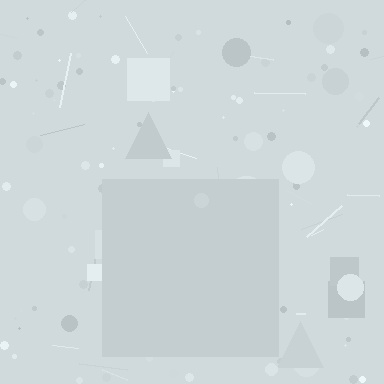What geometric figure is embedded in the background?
A square is embedded in the background.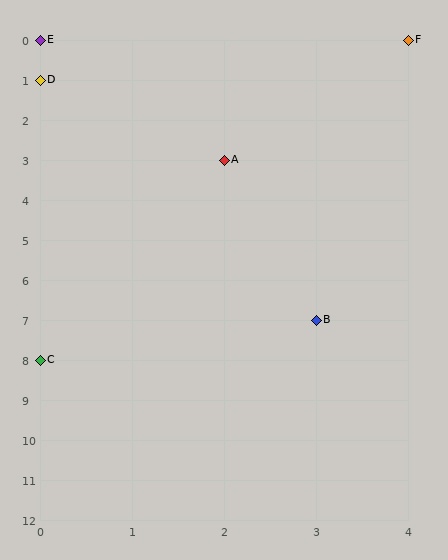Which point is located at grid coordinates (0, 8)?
Point C is at (0, 8).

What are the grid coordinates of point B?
Point B is at grid coordinates (3, 7).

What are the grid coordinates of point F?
Point F is at grid coordinates (4, 0).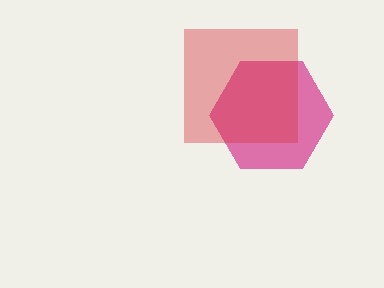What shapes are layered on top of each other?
The layered shapes are: a magenta hexagon, a red square.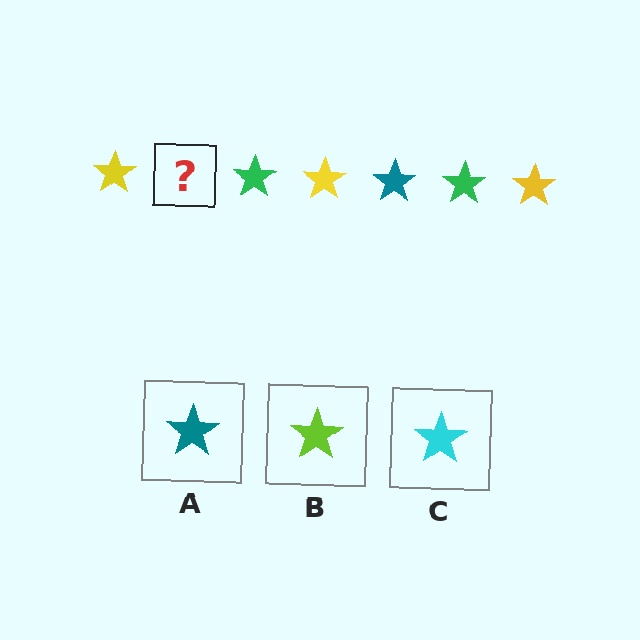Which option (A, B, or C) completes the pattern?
A.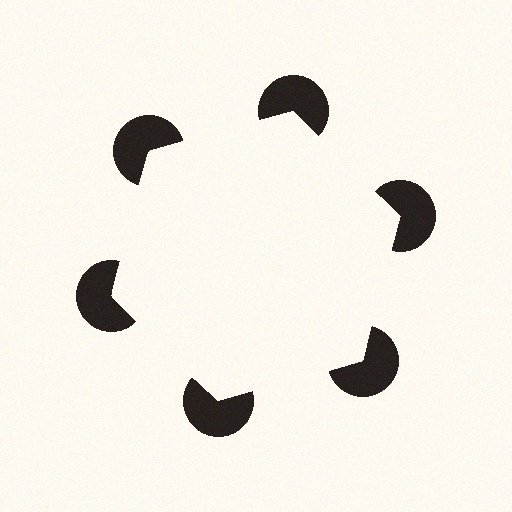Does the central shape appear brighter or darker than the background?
It typically appears slightly brighter than the background, even though no actual brightness change is drawn.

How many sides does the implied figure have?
6 sides.